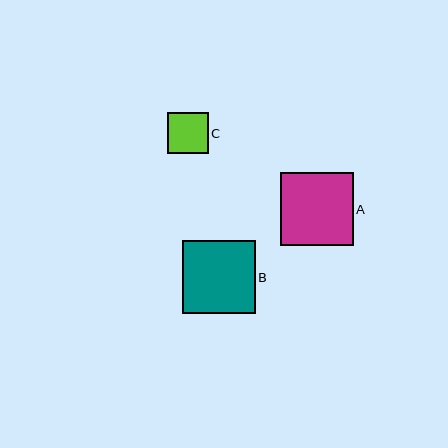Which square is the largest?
Square A is the largest with a size of approximately 73 pixels.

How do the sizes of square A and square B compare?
Square A and square B are approximately the same size.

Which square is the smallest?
Square C is the smallest with a size of approximately 41 pixels.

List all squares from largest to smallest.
From largest to smallest: A, B, C.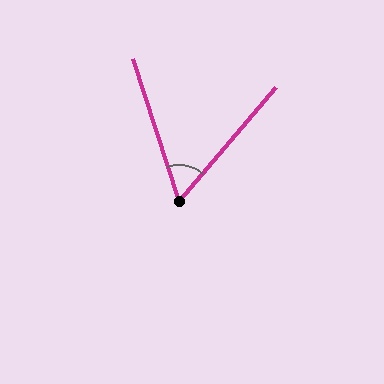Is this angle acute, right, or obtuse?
It is acute.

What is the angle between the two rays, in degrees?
Approximately 58 degrees.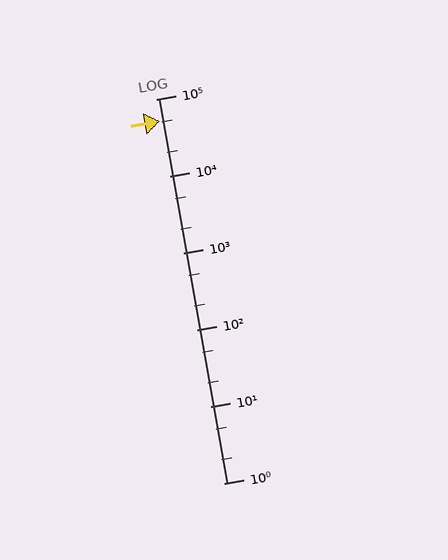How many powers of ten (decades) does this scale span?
The scale spans 5 decades, from 1 to 100000.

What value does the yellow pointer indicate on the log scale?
The pointer indicates approximately 52000.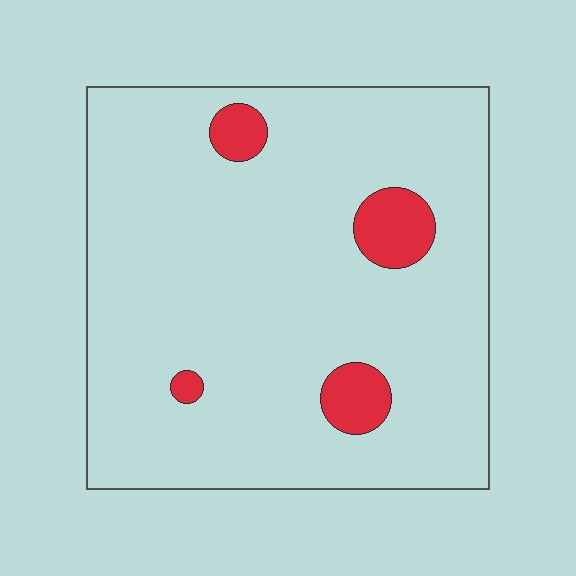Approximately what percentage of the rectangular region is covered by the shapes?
Approximately 10%.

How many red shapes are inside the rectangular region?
4.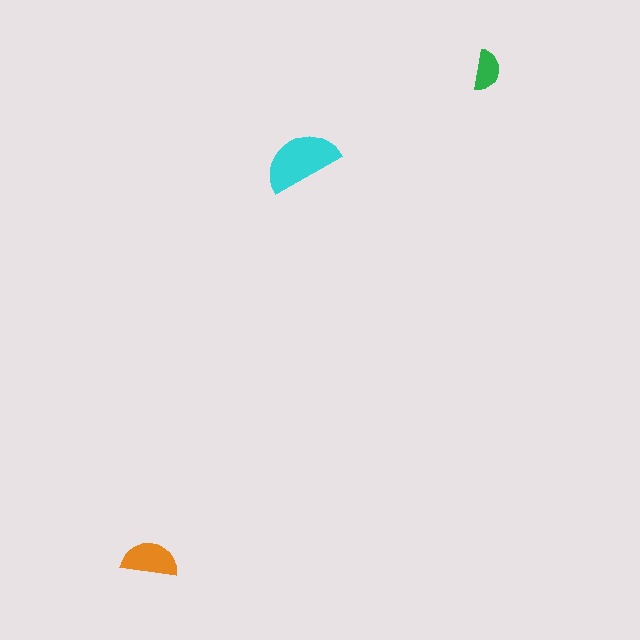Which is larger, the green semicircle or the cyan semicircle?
The cyan one.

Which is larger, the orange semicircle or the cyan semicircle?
The cyan one.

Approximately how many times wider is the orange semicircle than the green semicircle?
About 1.5 times wider.